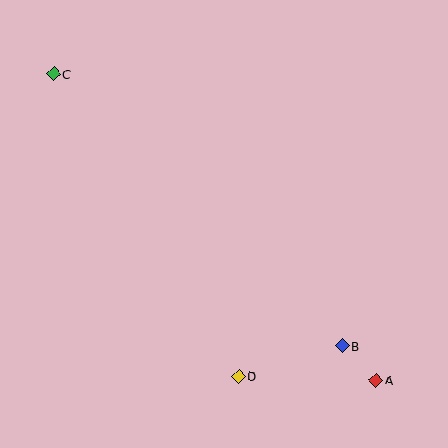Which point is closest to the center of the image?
Point D at (239, 376) is closest to the center.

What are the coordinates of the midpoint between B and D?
The midpoint between B and D is at (290, 361).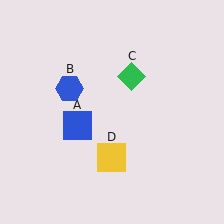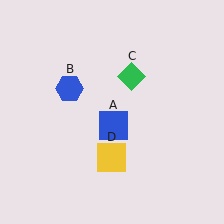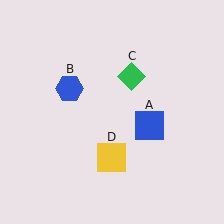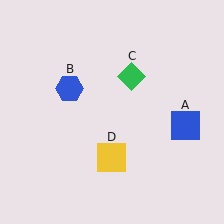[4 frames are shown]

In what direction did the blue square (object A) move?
The blue square (object A) moved right.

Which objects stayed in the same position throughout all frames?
Blue hexagon (object B) and green diamond (object C) and yellow square (object D) remained stationary.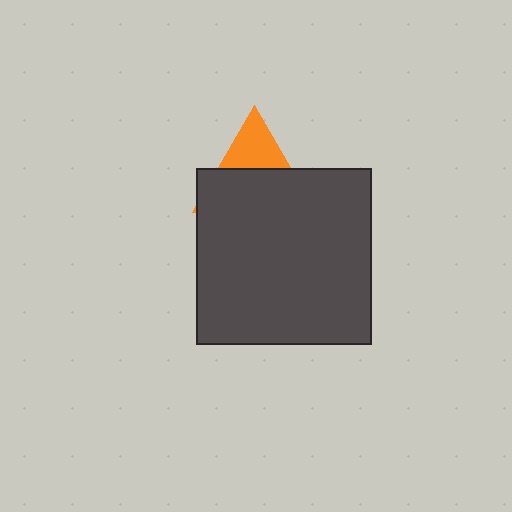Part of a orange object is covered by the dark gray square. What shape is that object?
It is a triangle.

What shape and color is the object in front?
The object in front is a dark gray square.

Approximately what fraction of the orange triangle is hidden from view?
Roughly 66% of the orange triangle is hidden behind the dark gray square.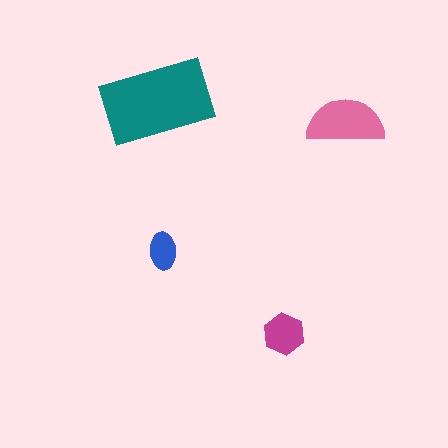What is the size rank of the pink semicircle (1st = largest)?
2nd.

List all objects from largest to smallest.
The teal rectangle, the pink semicircle, the magenta hexagon, the blue ellipse.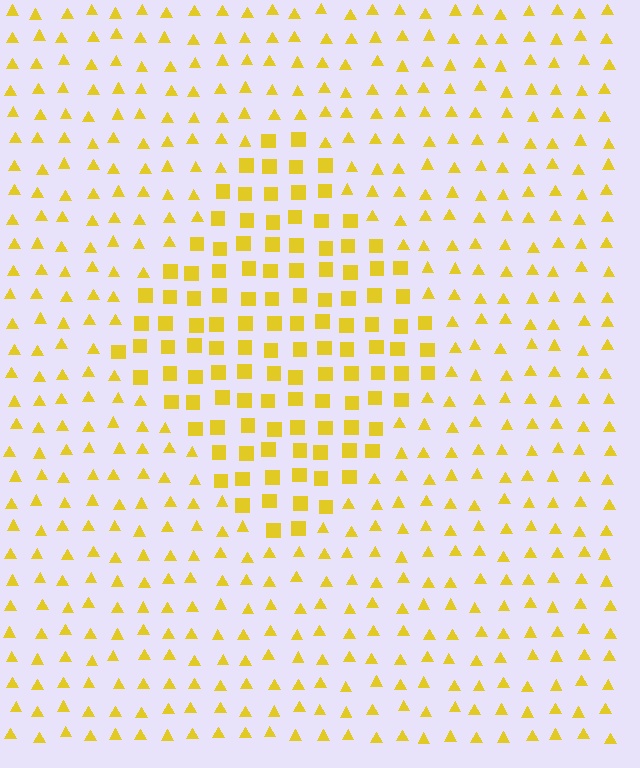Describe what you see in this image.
The image is filled with small yellow elements arranged in a uniform grid. A diamond-shaped region contains squares, while the surrounding area contains triangles. The boundary is defined purely by the change in element shape.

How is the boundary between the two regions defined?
The boundary is defined by a change in element shape: squares inside vs. triangles outside. All elements share the same color and spacing.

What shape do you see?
I see a diamond.